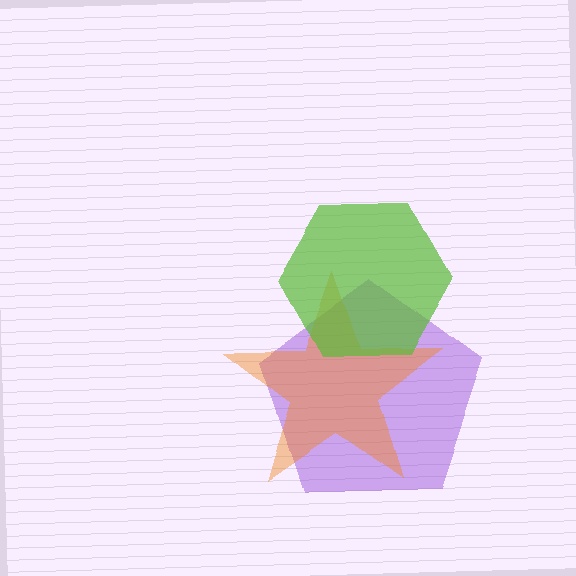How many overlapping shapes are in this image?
There are 3 overlapping shapes in the image.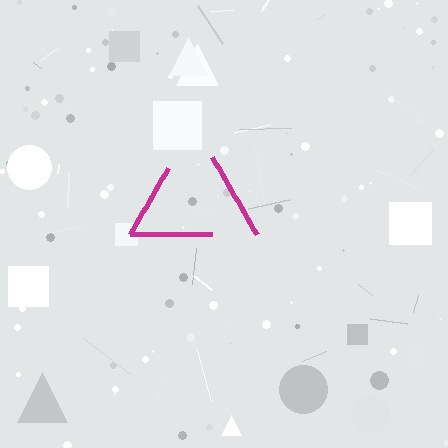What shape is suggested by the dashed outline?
The dashed outline suggests a triangle.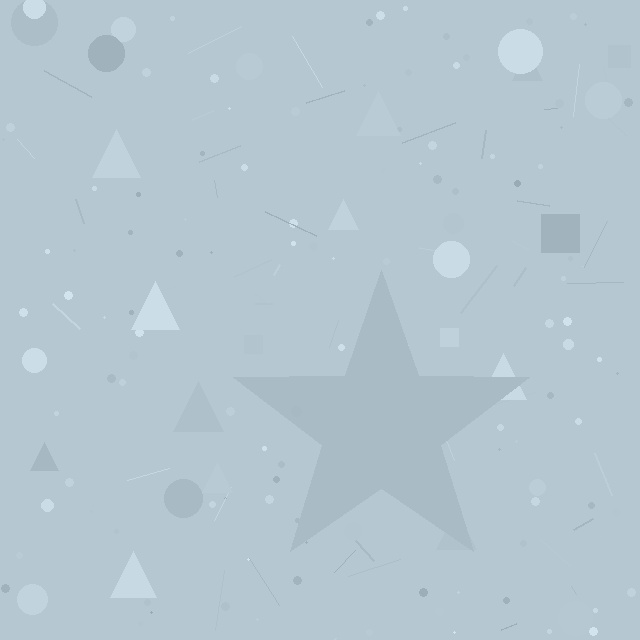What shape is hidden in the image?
A star is hidden in the image.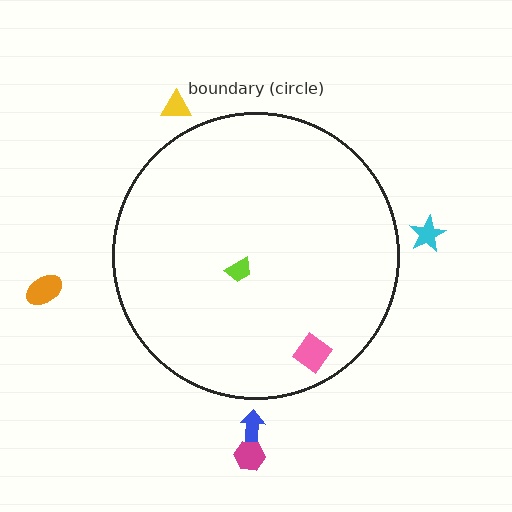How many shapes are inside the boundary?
2 inside, 5 outside.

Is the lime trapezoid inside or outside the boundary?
Inside.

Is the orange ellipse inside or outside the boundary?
Outside.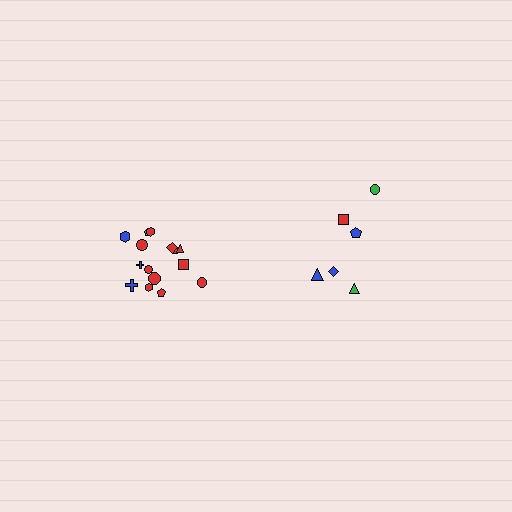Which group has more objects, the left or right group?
The left group.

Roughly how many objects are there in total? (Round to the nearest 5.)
Roughly 20 objects in total.